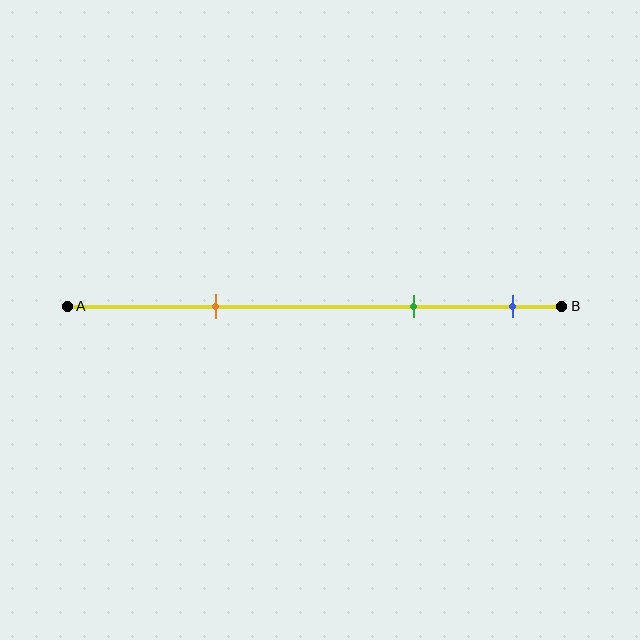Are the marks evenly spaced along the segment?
No, the marks are not evenly spaced.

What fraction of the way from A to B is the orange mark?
The orange mark is approximately 30% (0.3) of the way from A to B.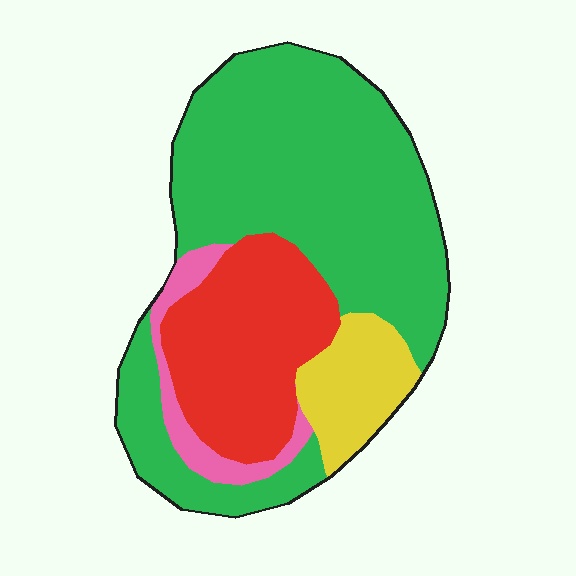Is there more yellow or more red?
Red.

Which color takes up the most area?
Green, at roughly 60%.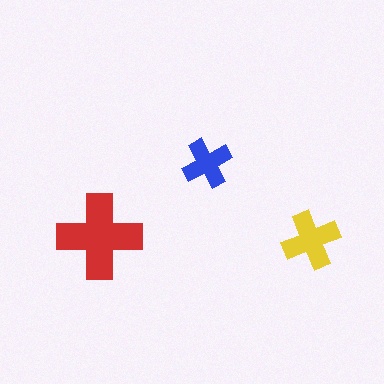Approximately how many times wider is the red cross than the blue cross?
About 1.5 times wider.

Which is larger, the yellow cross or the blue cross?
The yellow one.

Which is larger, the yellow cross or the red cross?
The red one.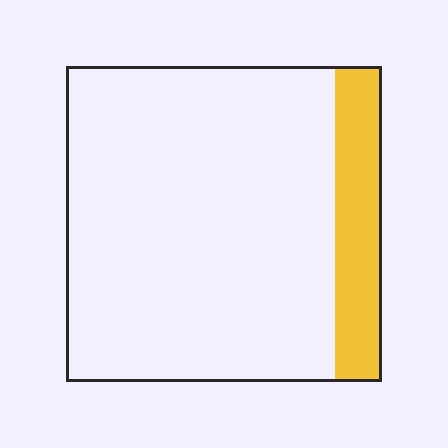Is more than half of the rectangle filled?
No.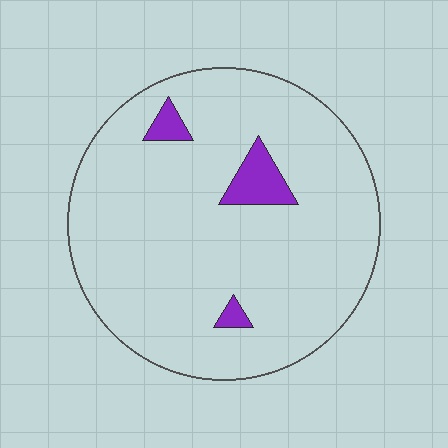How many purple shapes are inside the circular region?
3.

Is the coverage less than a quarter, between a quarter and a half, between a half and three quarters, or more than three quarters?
Less than a quarter.